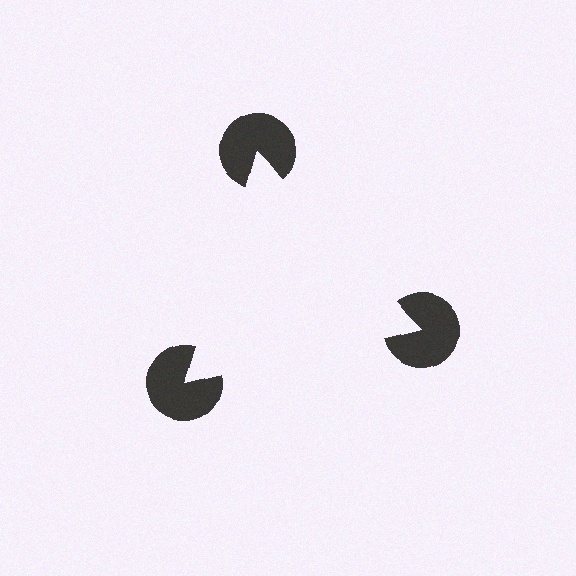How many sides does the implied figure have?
3 sides.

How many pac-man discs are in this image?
There are 3 — one at each vertex of the illusory triangle.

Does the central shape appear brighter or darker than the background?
It typically appears slightly brighter than the background, even though no actual brightness change is drawn.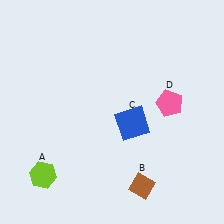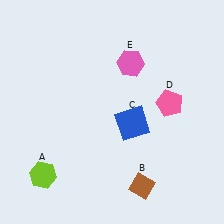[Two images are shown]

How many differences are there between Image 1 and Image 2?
There is 1 difference between the two images.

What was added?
A pink hexagon (E) was added in Image 2.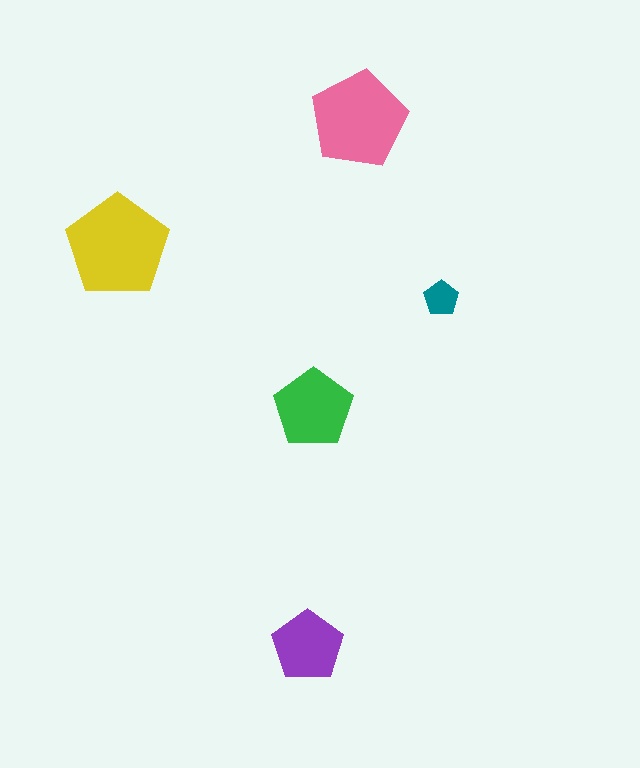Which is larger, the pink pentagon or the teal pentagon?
The pink one.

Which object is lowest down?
The purple pentagon is bottommost.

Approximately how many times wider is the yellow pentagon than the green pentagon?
About 1.5 times wider.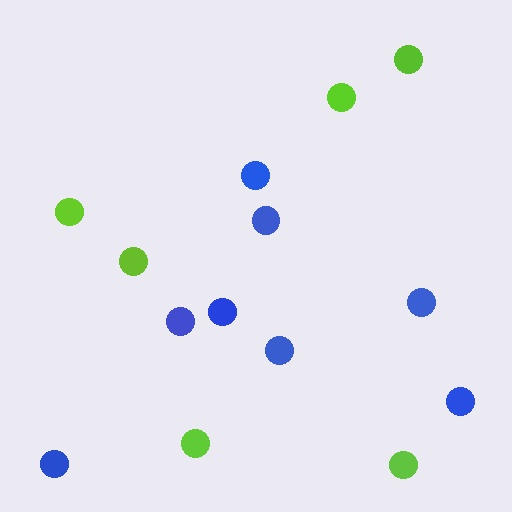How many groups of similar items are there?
There are 2 groups: one group of lime circles (6) and one group of blue circles (8).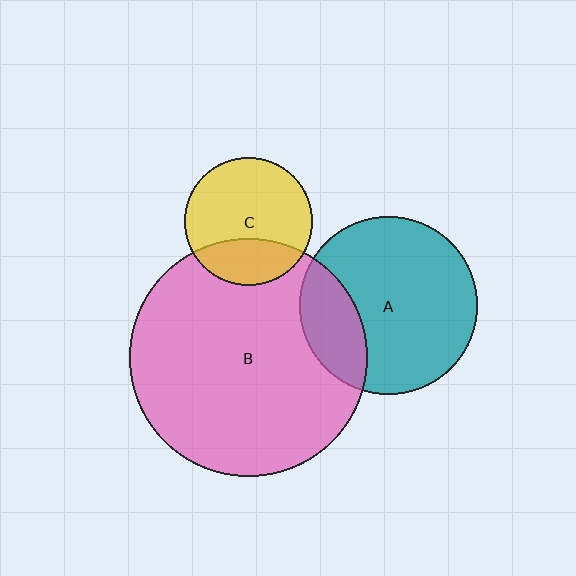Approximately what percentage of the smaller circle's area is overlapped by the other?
Approximately 25%.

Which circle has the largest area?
Circle B (pink).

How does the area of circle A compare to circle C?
Approximately 1.9 times.